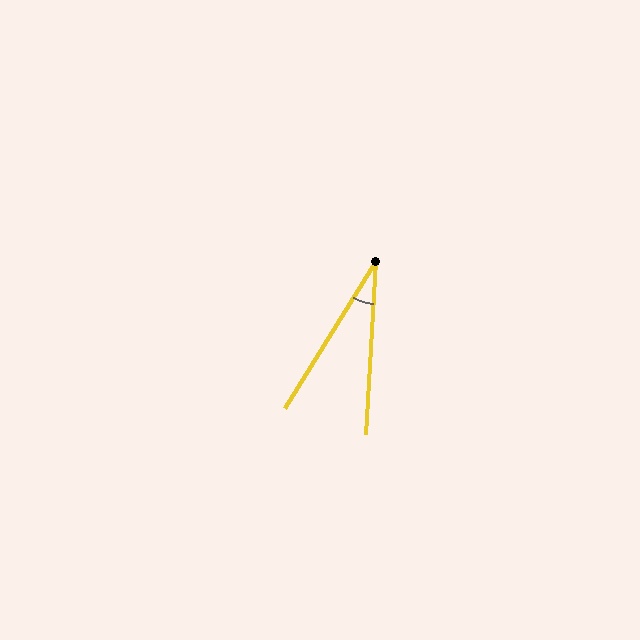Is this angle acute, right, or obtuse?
It is acute.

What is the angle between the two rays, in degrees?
Approximately 29 degrees.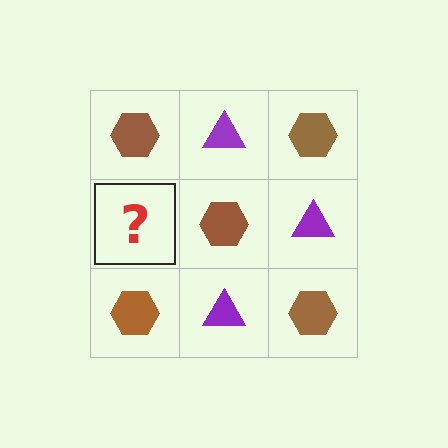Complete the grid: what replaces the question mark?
The question mark should be replaced with a purple triangle.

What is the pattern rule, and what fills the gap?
The rule is that it alternates brown hexagon and purple triangle in a checkerboard pattern. The gap should be filled with a purple triangle.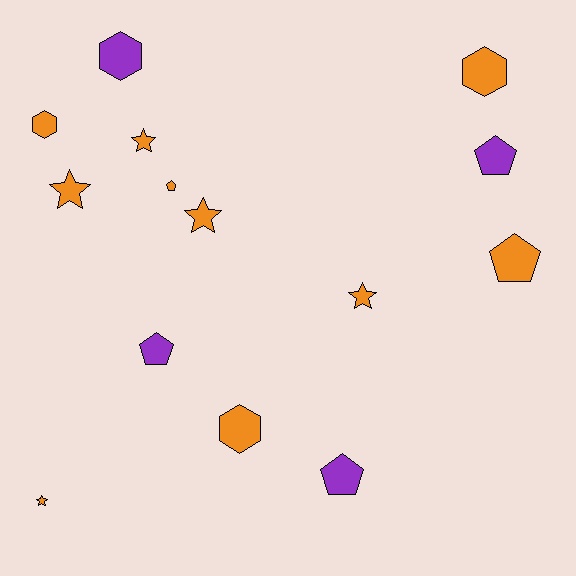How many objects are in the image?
There are 14 objects.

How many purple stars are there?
There are no purple stars.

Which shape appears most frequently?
Pentagon, with 5 objects.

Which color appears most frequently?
Orange, with 10 objects.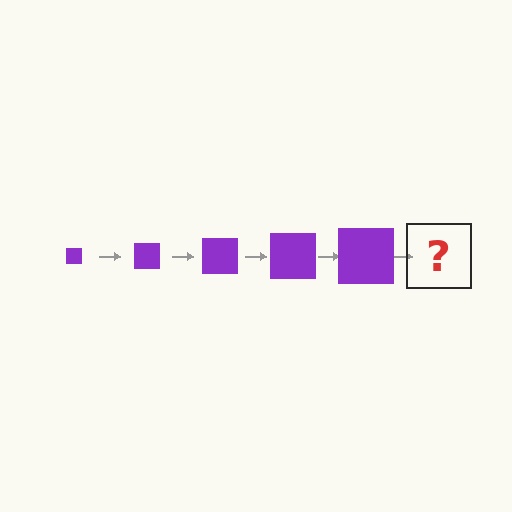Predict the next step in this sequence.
The next step is a purple square, larger than the previous one.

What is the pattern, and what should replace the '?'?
The pattern is that the square gets progressively larger each step. The '?' should be a purple square, larger than the previous one.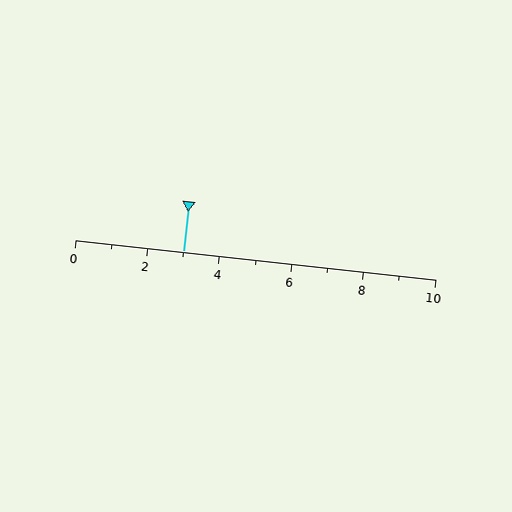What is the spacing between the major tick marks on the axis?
The major ticks are spaced 2 apart.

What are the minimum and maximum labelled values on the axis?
The axis runs from 0 to 10.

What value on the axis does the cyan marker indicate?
The marker indicates approximately 3.